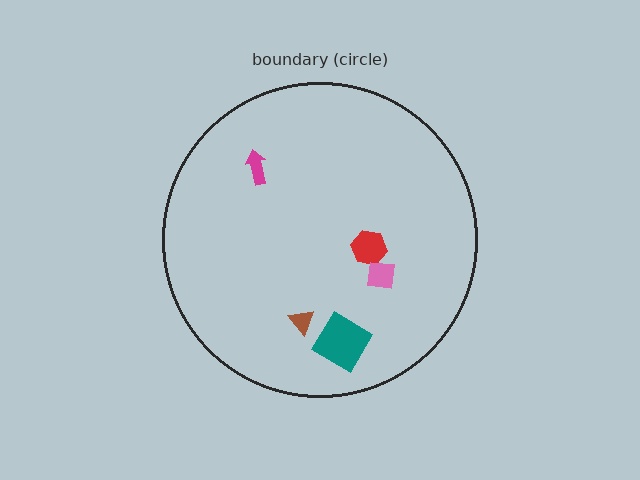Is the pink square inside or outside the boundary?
Inside.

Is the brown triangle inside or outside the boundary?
Inside.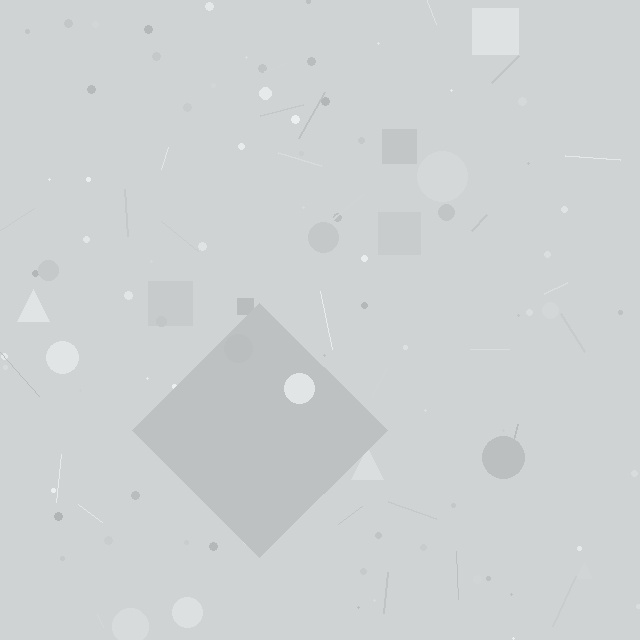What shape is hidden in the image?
A diamond is hidden in the image.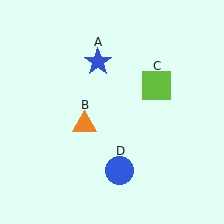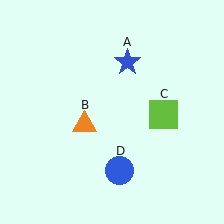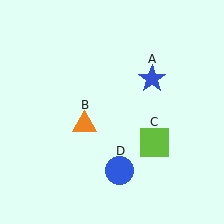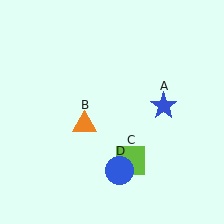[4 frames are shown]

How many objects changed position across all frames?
2 objects changed position: blue star (object A), lime square (object C).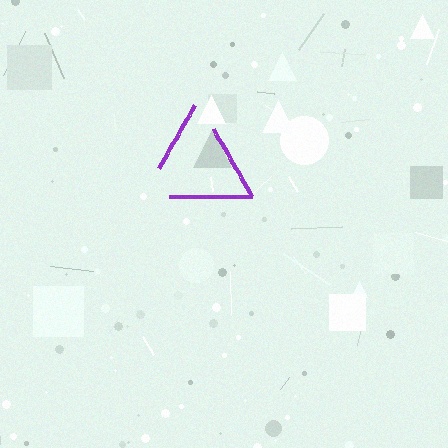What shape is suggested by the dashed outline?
The dashed outline suggests a triangle.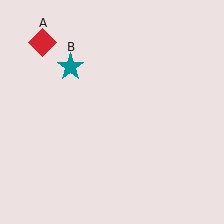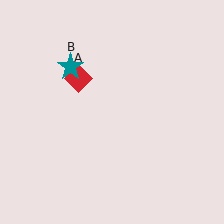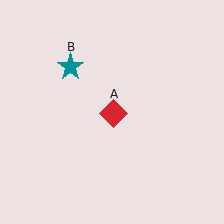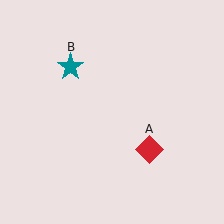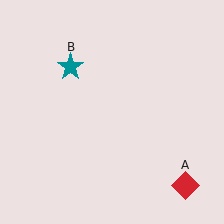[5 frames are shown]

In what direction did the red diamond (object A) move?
The red diamond (object A) moved down and to the right.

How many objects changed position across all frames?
1 object changed position: red diamond (object A).